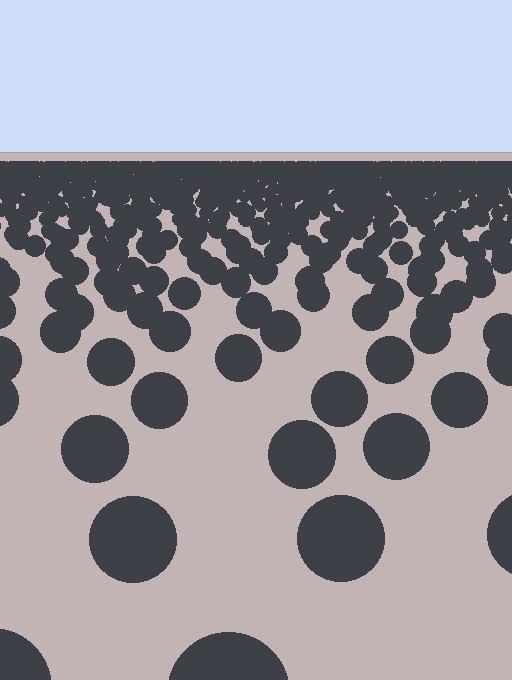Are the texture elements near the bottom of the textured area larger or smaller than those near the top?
Larger. Near the bottom, elements are closer to the viewer and appear at a bigger on-screen size.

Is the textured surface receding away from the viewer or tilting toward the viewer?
The surface is receding away from the viewer. Texture elements get smaller and denser toward the top.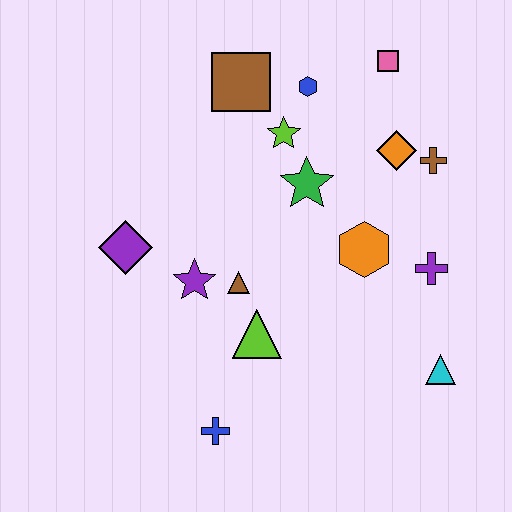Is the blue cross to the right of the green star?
No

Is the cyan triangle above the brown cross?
No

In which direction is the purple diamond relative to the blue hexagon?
The purple diamond is to the left of the blue hexagon.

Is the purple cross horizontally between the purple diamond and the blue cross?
No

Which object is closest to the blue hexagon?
The lime star is closest to the blue hexagon.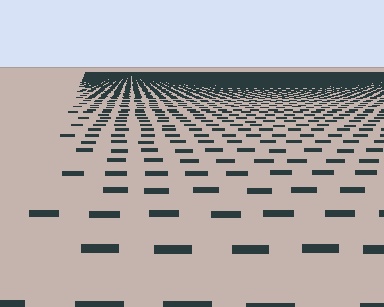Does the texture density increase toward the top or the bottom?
Density increases toward the top.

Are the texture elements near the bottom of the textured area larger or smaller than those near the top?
Larger. Near the bottom, elements are closer to the viewer and appear at a bigger on-screen size.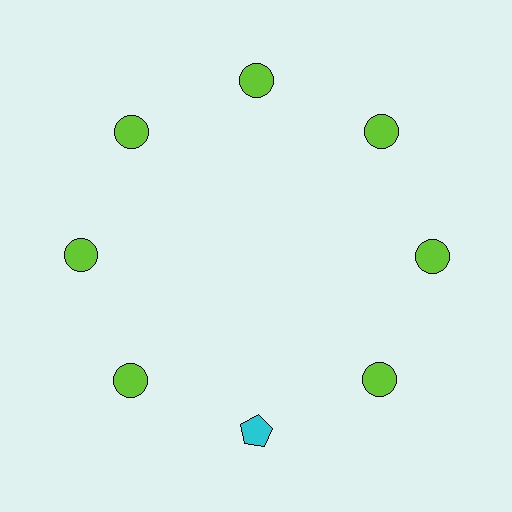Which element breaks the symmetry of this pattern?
The cyan pentagon at roughly the 6 o'clock position breaks the symmetry. All other shapes are lime circles.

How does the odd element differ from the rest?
It differs in both color (cyan instead of lime) and shape (pentagon instead of circle).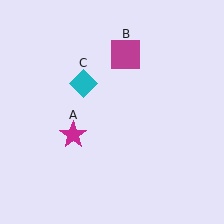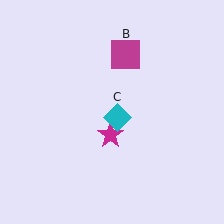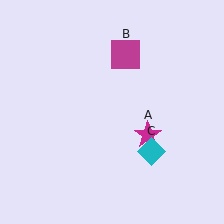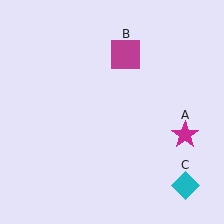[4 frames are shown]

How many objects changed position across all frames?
2 objects changed position: magenta star (object A), cyan diamond (object C).